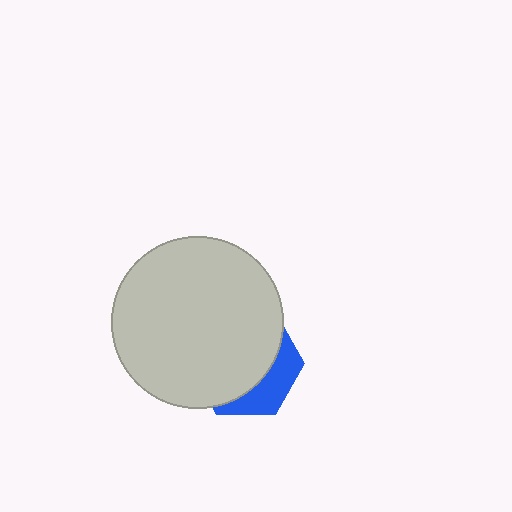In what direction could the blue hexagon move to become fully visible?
The blue hexagon could move toward the lower-right. That would shift it out from behind the light gray circle entirely.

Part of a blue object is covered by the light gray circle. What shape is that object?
It is a hexagon.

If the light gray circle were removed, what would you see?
You would see the complete blue hexagon.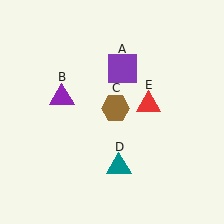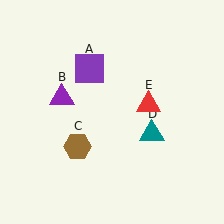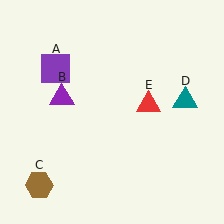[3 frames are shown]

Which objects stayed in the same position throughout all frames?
Purple triangle (object B) and red triangle (object E) remained stationary.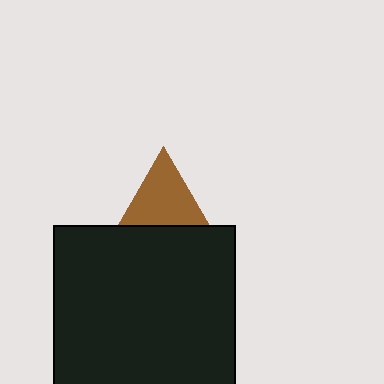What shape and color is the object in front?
The object in front is a black square.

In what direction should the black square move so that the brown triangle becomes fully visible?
The black square should move down. That is the shortest direction to clear the overlap and leave the brown triangle fully visible.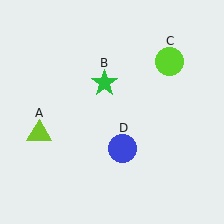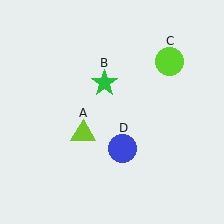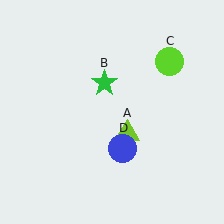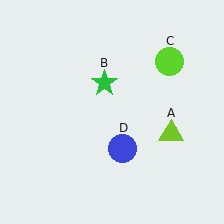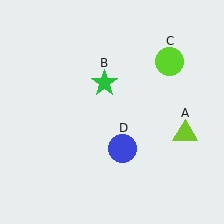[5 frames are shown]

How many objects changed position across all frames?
1 object changed position: lime triangle (object A).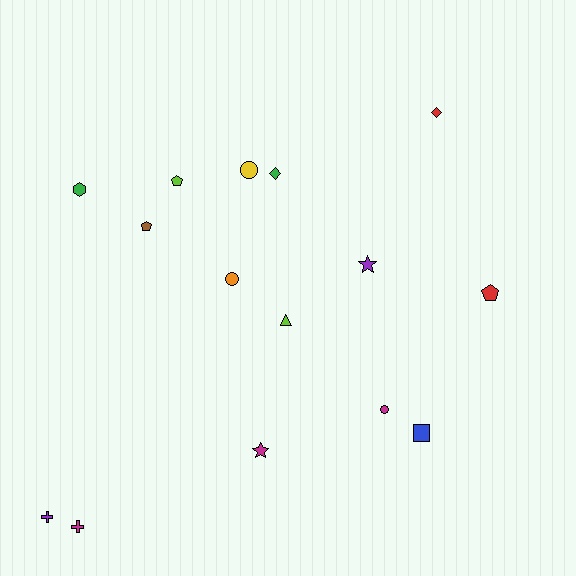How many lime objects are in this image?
There are 2 lime objects.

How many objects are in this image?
There are 15 objects.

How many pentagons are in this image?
There are 3 pentagons.